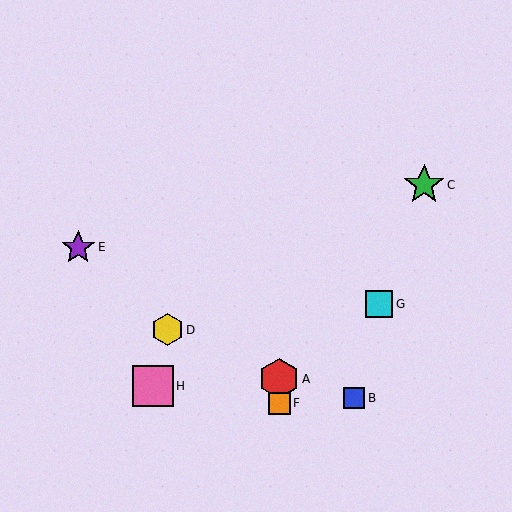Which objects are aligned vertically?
Objects A, F are aligned vertically.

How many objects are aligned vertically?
2 objects (A, F) are aligned vertically.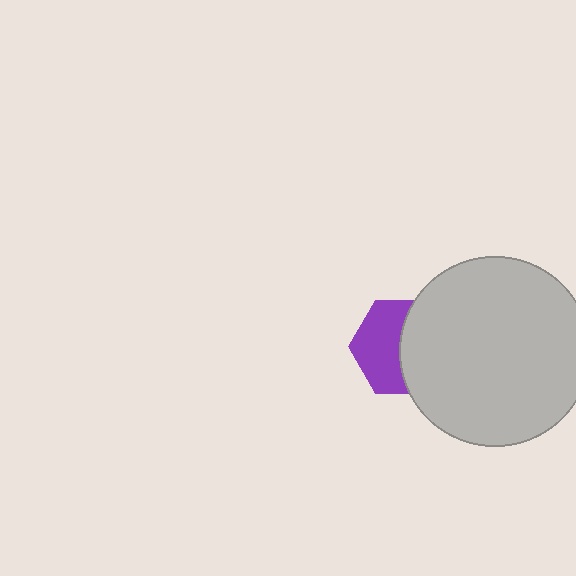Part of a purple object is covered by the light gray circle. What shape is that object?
It is a hexagon.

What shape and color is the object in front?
The object in front is a light gray circle.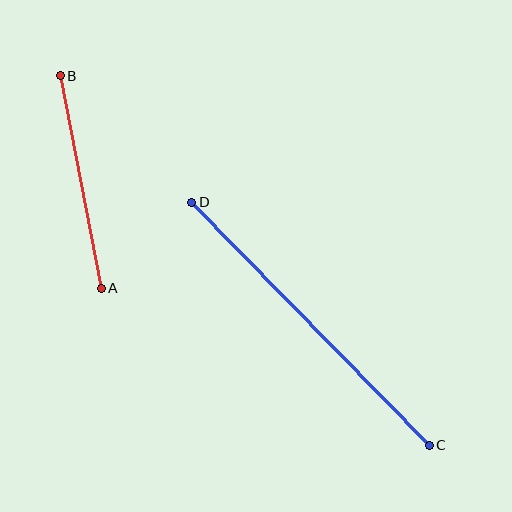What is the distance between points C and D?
The distance is approximately 340 pixels.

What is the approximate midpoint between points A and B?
The midpoint is at approximately (81, 182) pixels.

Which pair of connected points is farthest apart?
Points C and D are farthest apart.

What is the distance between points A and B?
The distance is approximately 217 pixels.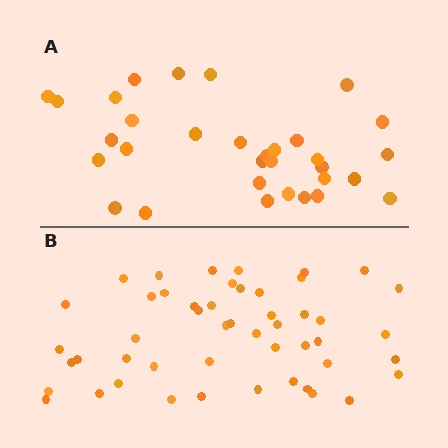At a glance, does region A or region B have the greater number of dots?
Region B (the bottom region) has more dots.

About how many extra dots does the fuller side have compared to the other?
Region B has approximately 15 more dots than region A.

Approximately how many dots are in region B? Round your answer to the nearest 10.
About 50 dots. (The exact count is 49, which rounds to 50.)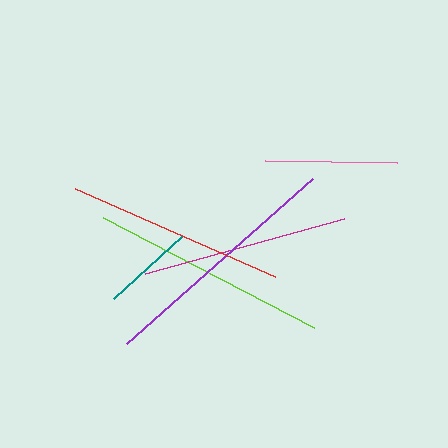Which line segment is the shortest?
The teal line is the shortest at approximately 93 pixels.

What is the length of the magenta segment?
The magenta segment is approximately 206 pixels long.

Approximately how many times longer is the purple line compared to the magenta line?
The purple line is approximately 1.2 times the length of the magenta line.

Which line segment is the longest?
The purple line is the longest at approximately 249 pixels.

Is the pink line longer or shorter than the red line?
The red line is longer than the pink line.